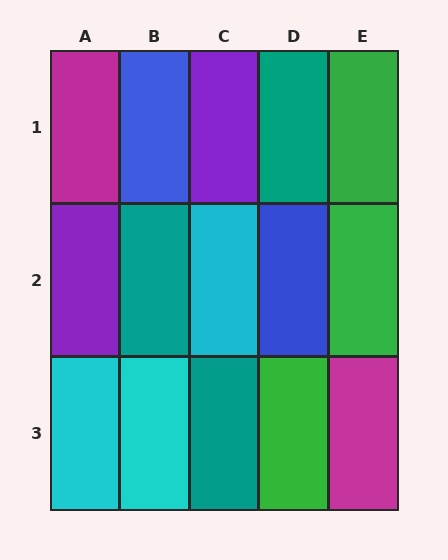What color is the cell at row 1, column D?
Teal.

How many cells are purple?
2 cells are purple.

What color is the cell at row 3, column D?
Green.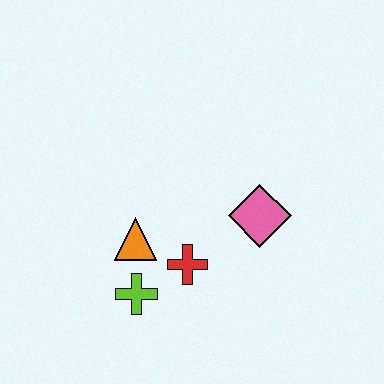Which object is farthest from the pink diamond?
The lime cross is farthest from the pink diamond.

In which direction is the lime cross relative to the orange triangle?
The lime cross is below the orange triangle.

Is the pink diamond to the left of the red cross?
No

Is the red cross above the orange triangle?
No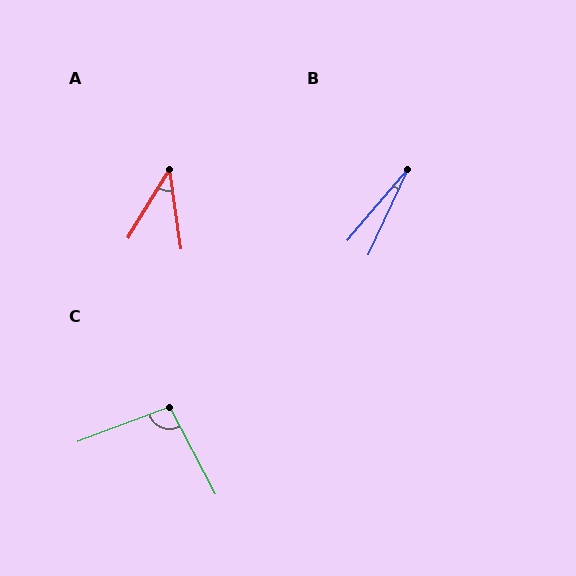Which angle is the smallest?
B, at approximately 16 degrees.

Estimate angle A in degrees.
Approximately 40 degrees.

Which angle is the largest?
C, at approximately 97 degrees.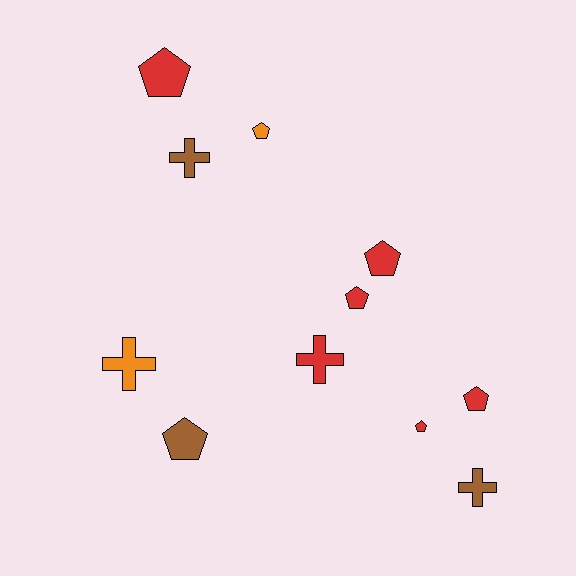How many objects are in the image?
There are 11 objects.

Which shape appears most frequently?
Pentagon, with 7 objects.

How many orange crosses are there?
There is 1 orange cross.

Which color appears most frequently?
Red, with 6 objects.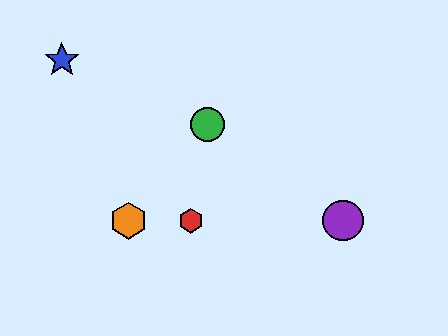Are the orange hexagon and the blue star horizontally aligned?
No, the orange hexagon is at y≈221 and the blue star is at y≈60.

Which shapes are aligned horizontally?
The red hexagon, the yellow hexagon, the purple circle, the orange hexagon are aligned horizontally.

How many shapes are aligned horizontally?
4 shapes (the red hexagon, the yellow hexagon, the purple circle, the orange hexagon) are aligned horizontally.